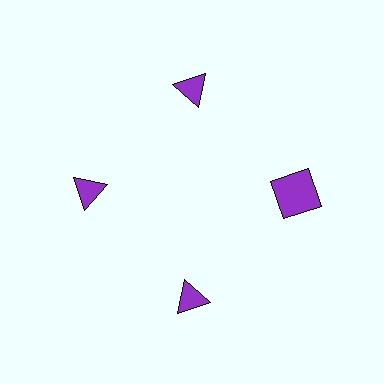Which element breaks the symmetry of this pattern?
The purple square at roughly the 3 o'clock position breaks the symmetry. All other shapes are purple triangles.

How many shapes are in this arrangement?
There are 4 shapes arranged in a ring pattern.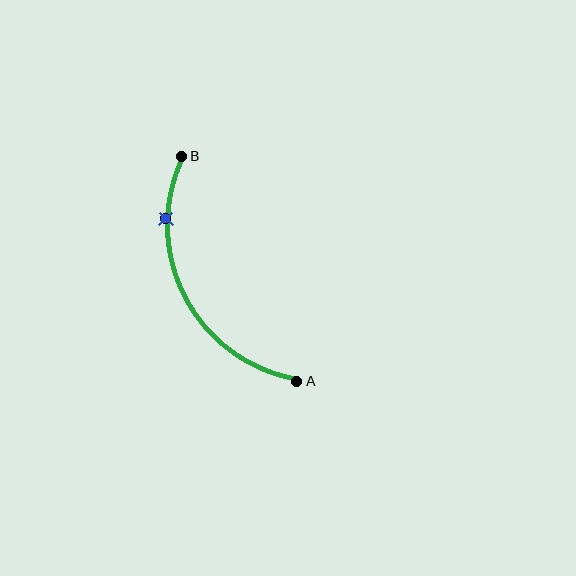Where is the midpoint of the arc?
The arc midpoint is the point on the curve farthest from the straight line joining A and B. It sits to the left of that line.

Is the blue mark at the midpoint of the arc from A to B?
No. The blue mark lies on the arc but is closer to endpoint B. The arc midpoint would be at the point on the curve equidistant along the arc from both A and B.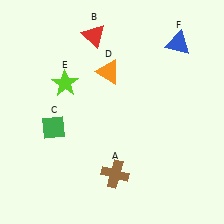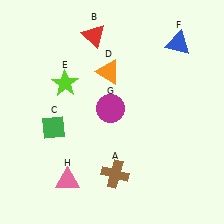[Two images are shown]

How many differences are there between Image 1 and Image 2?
There are 2 differences between the two images.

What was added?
A magenta circle (G), a pink triangle (H) were added in Image 2.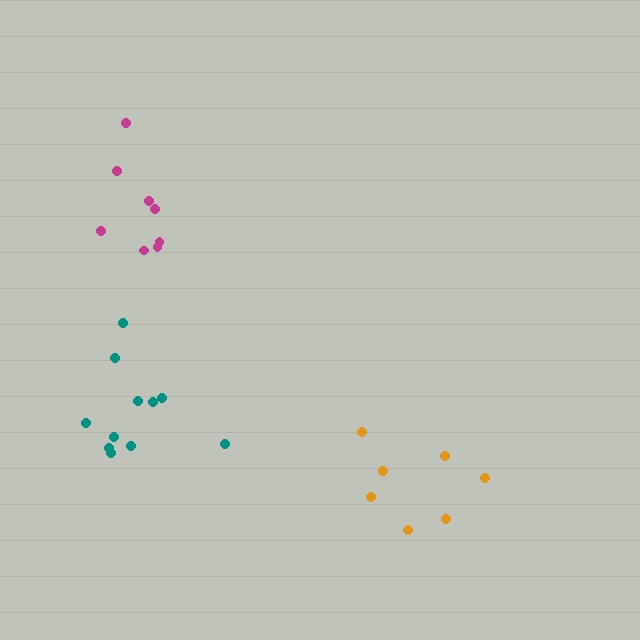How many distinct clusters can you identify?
There are 3 distinct clusters.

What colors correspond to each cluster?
The clusters are colored: orange, magenta, teal.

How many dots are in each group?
Group 1: 7 dots, Group 2: 8 dots, Group 3: 11 dots (26 total).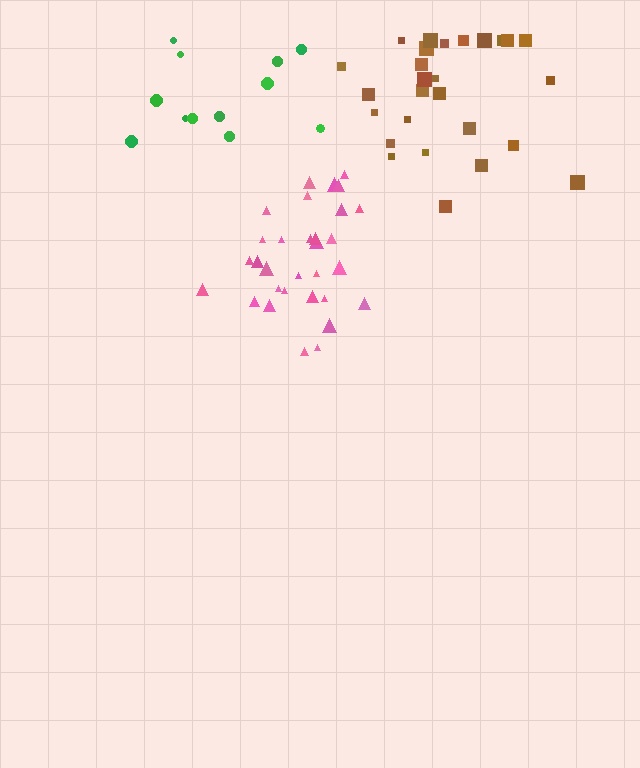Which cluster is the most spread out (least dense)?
Green.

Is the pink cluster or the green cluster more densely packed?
Pink.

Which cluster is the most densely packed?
Pink.